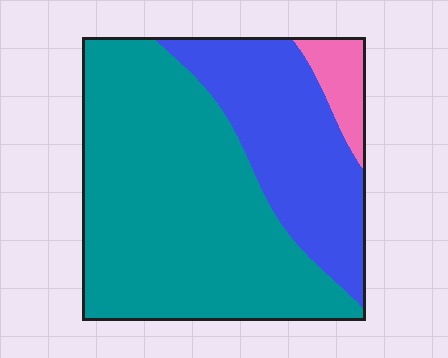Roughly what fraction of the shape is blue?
Blue takes up about one third (1/3) of the shape.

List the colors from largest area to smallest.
From largest to smallest: teal, blue, pink.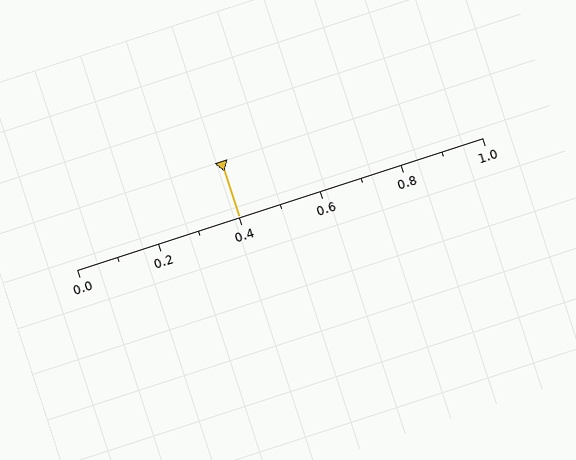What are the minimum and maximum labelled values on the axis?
The axis runs from 0.0 to 1.0.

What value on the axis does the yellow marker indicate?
The marker indicates approximately 0.4.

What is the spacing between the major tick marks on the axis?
The major ticks are spaced 0.2 apart.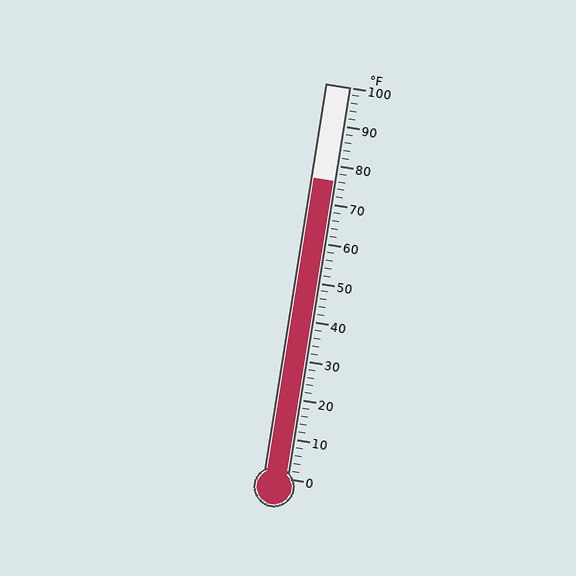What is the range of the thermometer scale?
The thermometer scale ranges from 0°F to 100°F.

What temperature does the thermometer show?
The thermometer shows approximately 76°F.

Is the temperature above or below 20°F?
The temperature is above 20°F.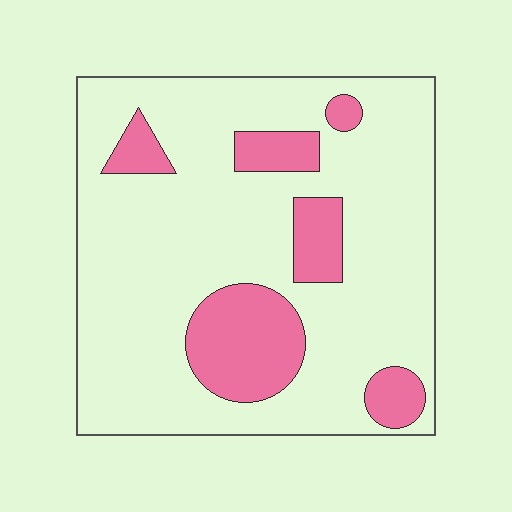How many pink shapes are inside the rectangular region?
6.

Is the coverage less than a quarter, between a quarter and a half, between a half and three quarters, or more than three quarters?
Less than a quarter.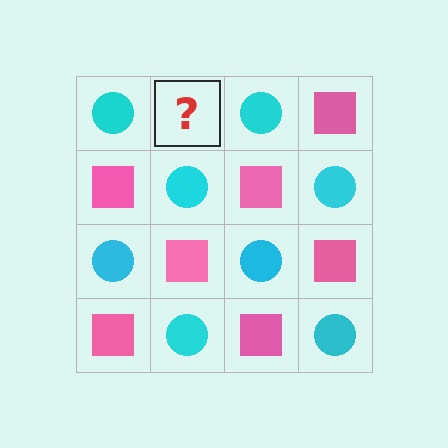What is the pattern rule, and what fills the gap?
The rule is that it alternates cyan circle and pink square in a checkerboard pattern. The gap should be filled with a pink square.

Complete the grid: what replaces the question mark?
The question mark should be replaced with a pink square.